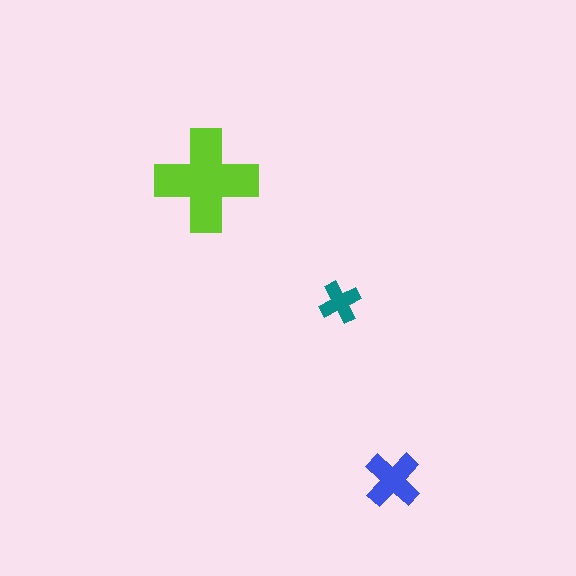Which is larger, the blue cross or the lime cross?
The lime one.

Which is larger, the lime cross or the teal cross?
The lime one.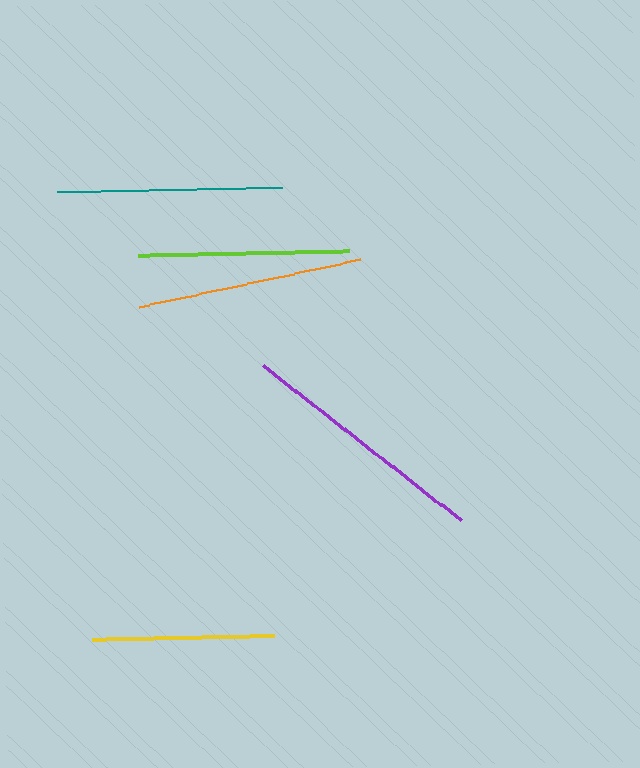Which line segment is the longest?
The purple line is the longest at approximately 252 pixels.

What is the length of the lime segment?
The lime segment is approximately 211 pixels long.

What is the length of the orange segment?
The orange segment is approximately 226 pixels long.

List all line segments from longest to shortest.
From longest to shortest: purple, orange, teal, lime, yellow.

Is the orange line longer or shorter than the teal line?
The orange line is longer than the teal line.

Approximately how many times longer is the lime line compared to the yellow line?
The lime line is approximately 1.2 times the length of the yellow line.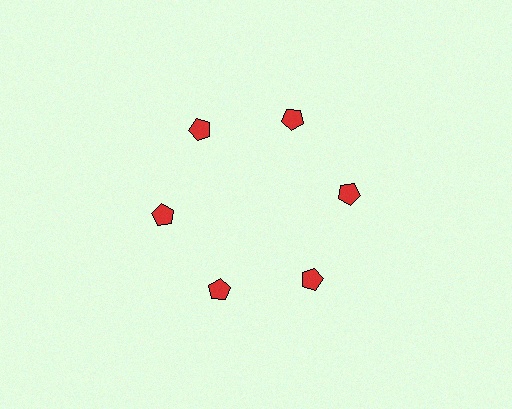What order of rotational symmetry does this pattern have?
This pattern has 6-fold rotational symmetry.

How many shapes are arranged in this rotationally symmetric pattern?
There are 6 shapes, arranged in 6 groups of 1.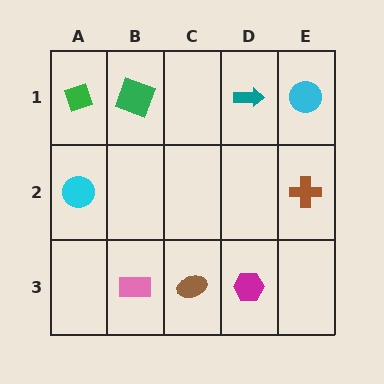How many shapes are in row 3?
3 shapes.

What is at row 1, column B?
A green square.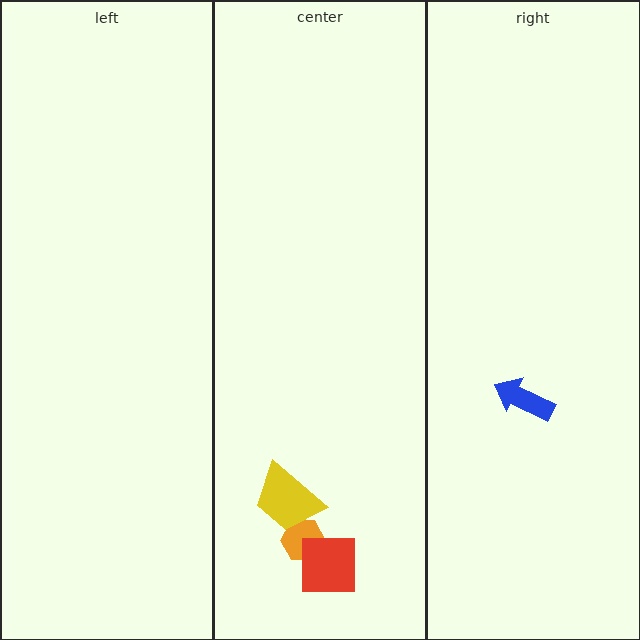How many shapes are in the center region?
3.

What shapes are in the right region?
The blue arrow.